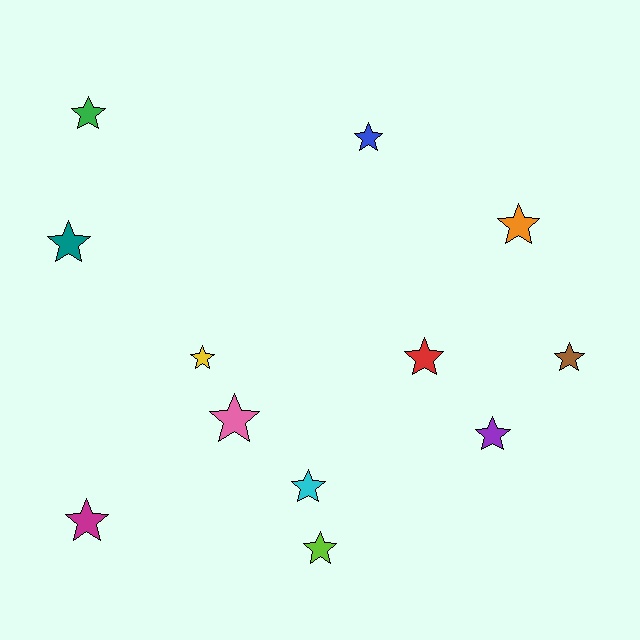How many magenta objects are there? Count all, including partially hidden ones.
There is 1 magenta object.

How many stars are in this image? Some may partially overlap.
There are 12 stars.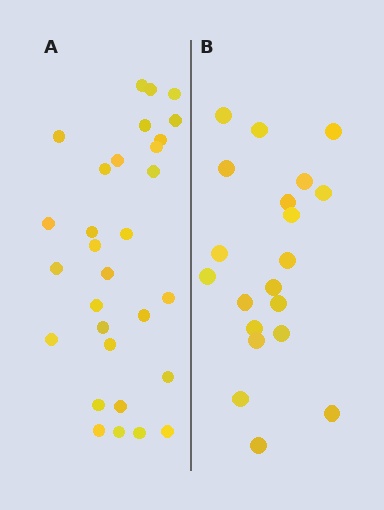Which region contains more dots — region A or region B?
Region A (the left region) has more dots.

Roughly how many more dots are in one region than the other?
Region A has roughly 10 or so more dots than region B.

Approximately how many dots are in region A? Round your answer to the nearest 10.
About 30 dots.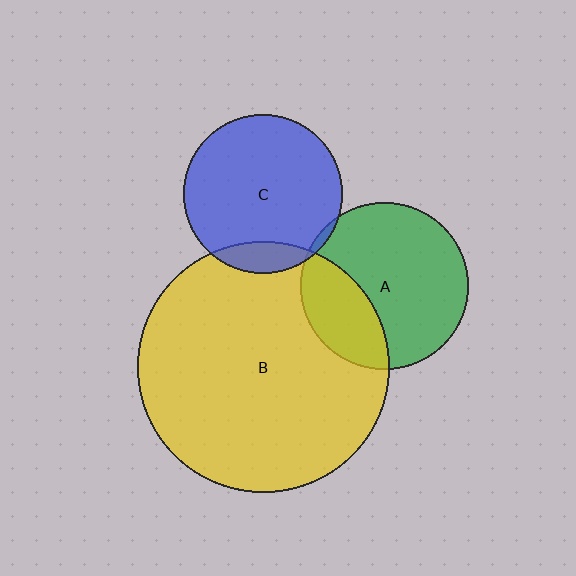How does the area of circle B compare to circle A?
Approximately 2.2 times.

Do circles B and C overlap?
Yes.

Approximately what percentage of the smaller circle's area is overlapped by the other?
Approximately 10%.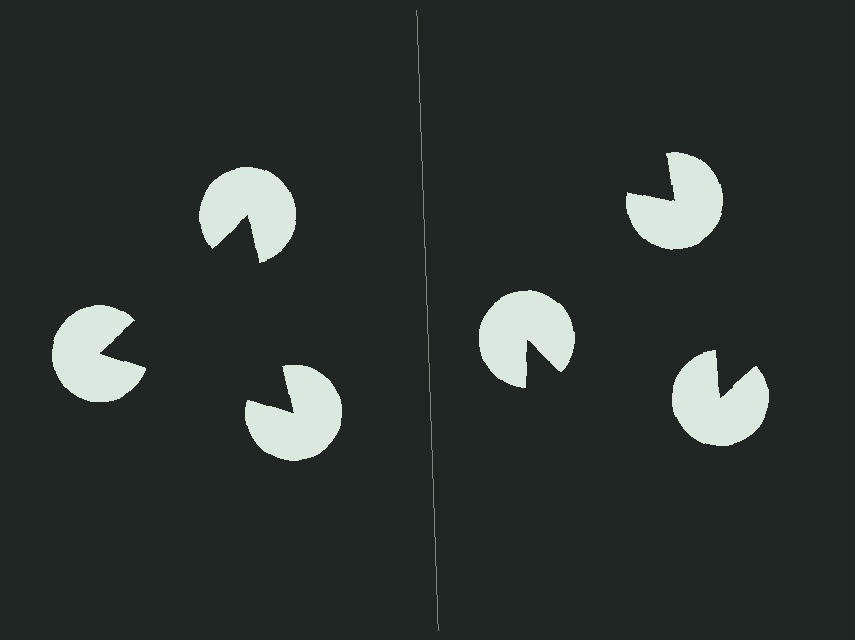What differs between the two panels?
The pac-man discs are positioned identically on both sides; only the wedge orientations differ. On the left they align to a triangle; on the right they are misaligned.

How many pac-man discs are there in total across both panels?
6 — 3 on each side.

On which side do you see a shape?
An illusory triangle appears on the left side. On the right side the wedge cuts are rotated, so no coherent shape forms.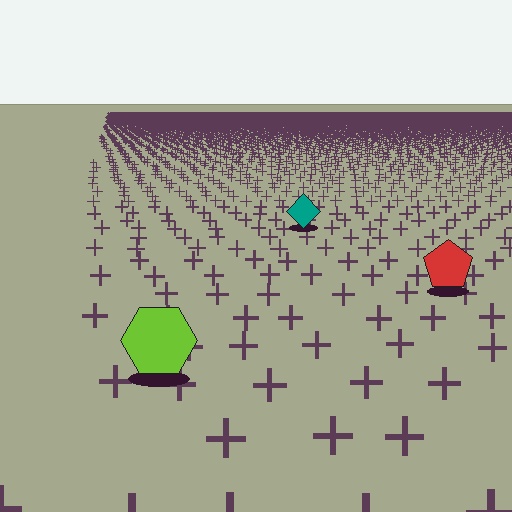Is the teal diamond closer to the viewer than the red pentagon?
No. The red pentagon is closer — you can tell from the texture gradient: the ground texture is coarser near it.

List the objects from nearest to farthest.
From nearest to farthest: the lime hexagon, the red pentagon, the teal diamond.